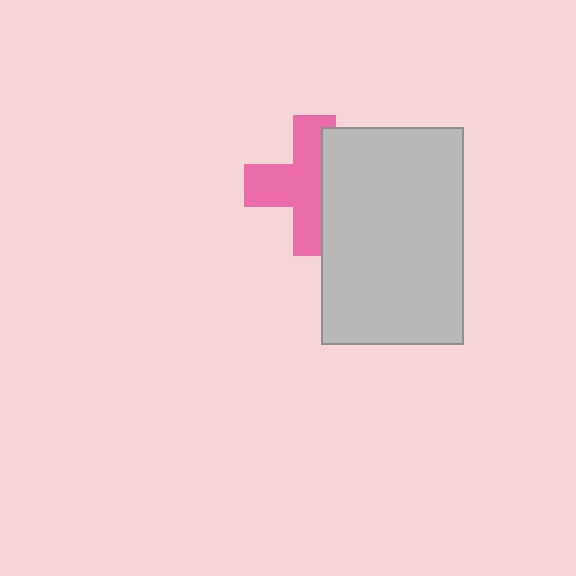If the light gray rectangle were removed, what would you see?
You would see the complete pink cross.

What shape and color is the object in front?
The object in front is a light gray rectangle.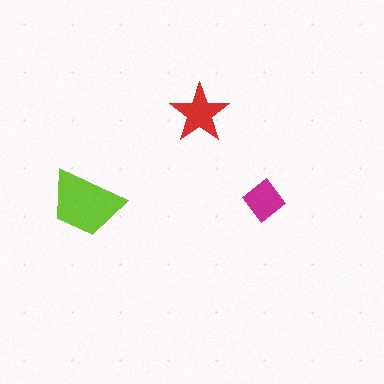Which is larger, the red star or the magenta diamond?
The red star.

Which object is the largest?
The lime trapezoid.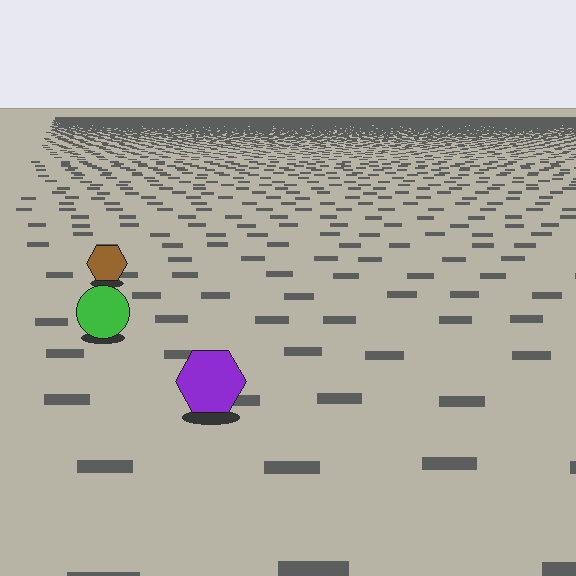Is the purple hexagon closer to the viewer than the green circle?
Yes. The purple hexagon is closer — you can tell from the texture gradient: the ground texture is coarser near it.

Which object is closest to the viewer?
The purple hexagon is closest. The texture marks near it are larger and more spread out.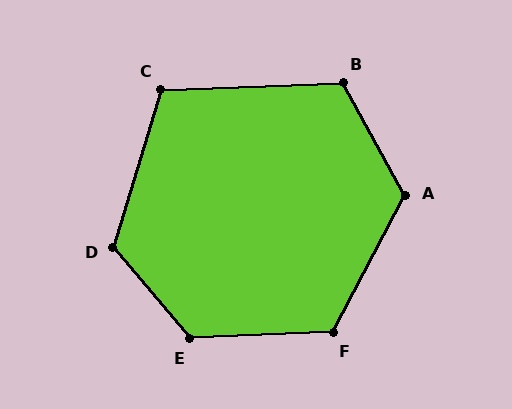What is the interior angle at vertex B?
Approximately 117 degrees (obtuse).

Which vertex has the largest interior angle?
E, at approximately 128 degrees.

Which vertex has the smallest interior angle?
C, at approximately 109 degrees.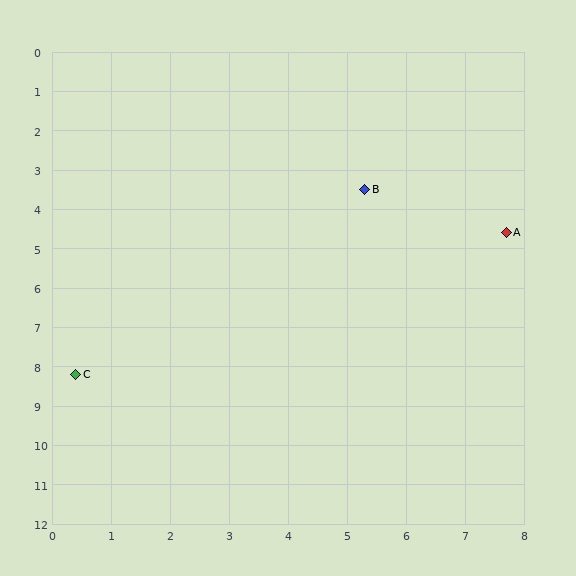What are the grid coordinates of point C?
Point C is at approximately (0.4, 8.2).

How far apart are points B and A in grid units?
Points B and A are about 2.6 grid units apart.